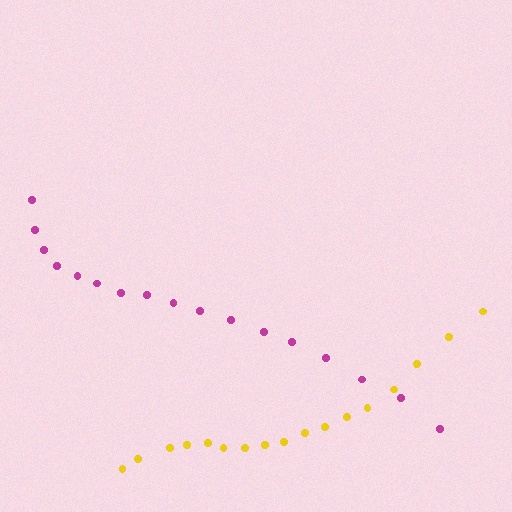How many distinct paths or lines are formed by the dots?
There are 2 distinct paths.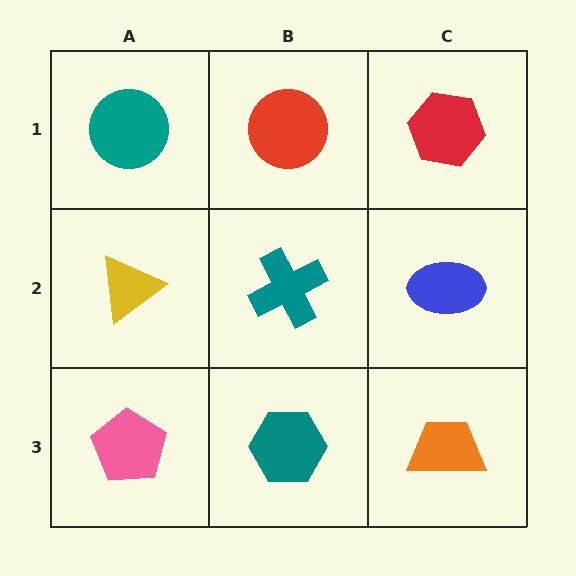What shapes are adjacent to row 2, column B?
A red circle (row 1, column B), a teal hexagon (row 3, column B), a yellow triangle (row 2, column A), a blue ellipse (row 2, column C).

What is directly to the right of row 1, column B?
A red hexagon.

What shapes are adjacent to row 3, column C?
A blue ellipse (row 2, column C), a teal hexagon (row 3, column B).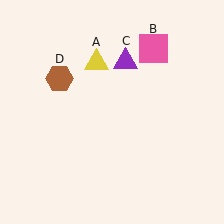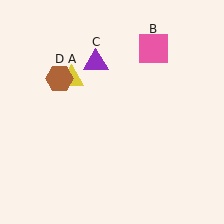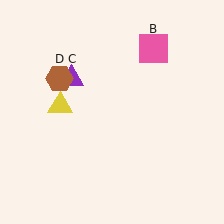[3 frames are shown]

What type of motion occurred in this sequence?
The yellow triangle (object A), purple triangle (object C) rotated counterclockwise around the center of the scene.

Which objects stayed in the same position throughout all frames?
Pink square (object B) and brown hexagon (object D) remained stationary.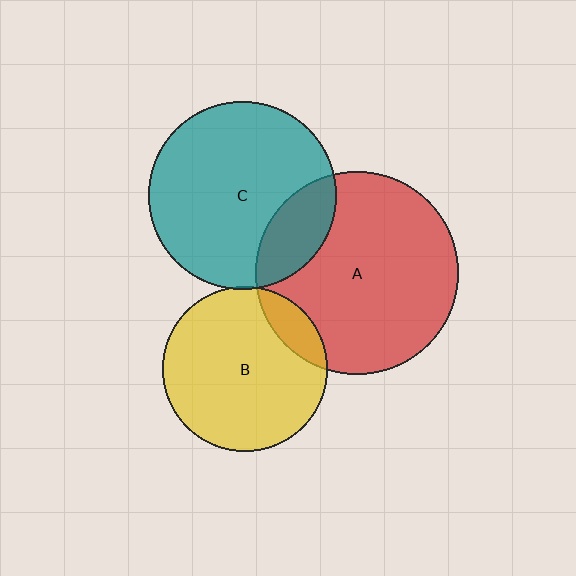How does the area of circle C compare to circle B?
Approximately 1.3 times.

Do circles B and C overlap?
Yes.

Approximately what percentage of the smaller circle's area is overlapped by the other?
Approximately 5%.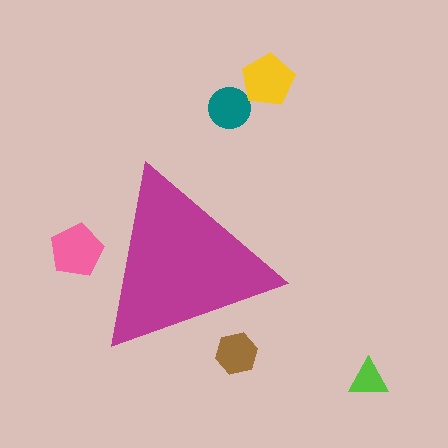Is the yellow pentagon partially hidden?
No, the yellow pentagon is fully visible.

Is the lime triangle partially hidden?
No, the lime triangle is fully visible.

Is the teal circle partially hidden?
No, the teal circle is fully visible.